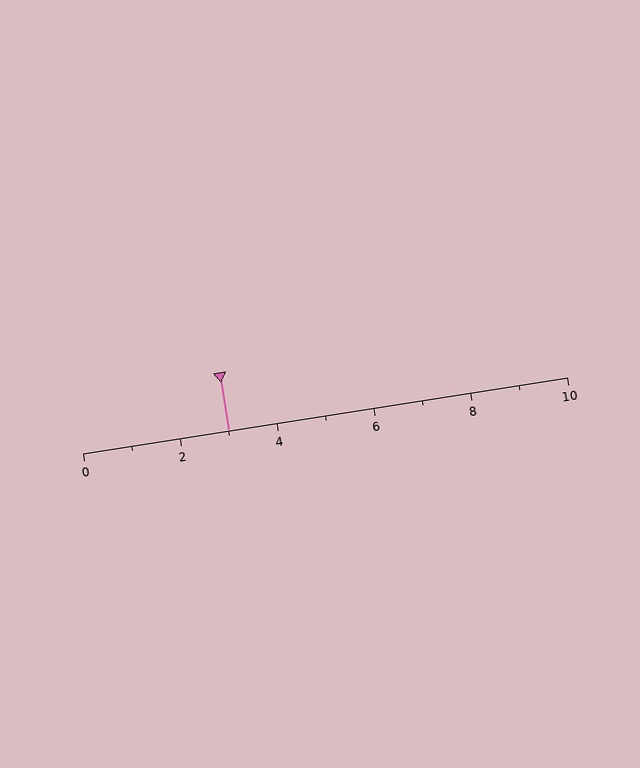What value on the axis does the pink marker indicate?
The marker indicates approximately 3.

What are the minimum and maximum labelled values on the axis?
The axis runs from 0 to 10.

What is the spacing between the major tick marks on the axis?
The major ticks are spaced 2 apart.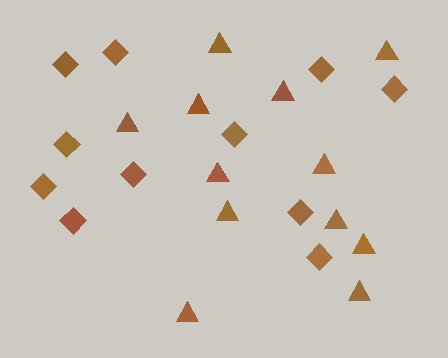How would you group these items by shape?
There are 2 groups: one group of triangles (12) and one group of diamonds (11).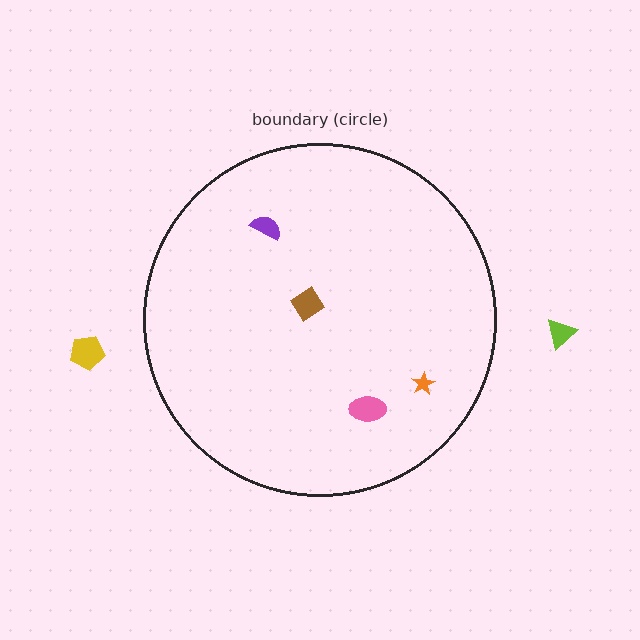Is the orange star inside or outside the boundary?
Inside.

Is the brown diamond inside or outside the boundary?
Inside.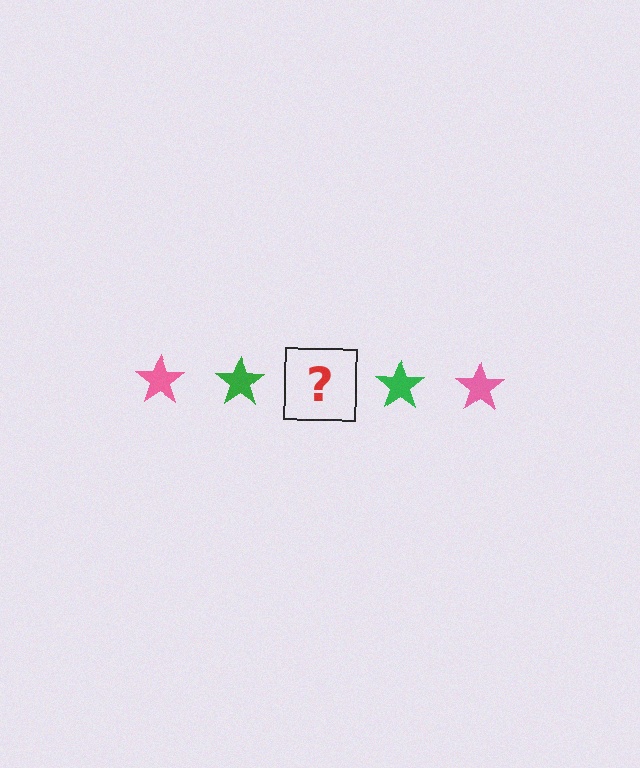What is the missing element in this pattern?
The missing element is a pink star.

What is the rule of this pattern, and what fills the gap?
The rule is that the pattern cycles through pink, green stars. The gap should be filled with a pink star.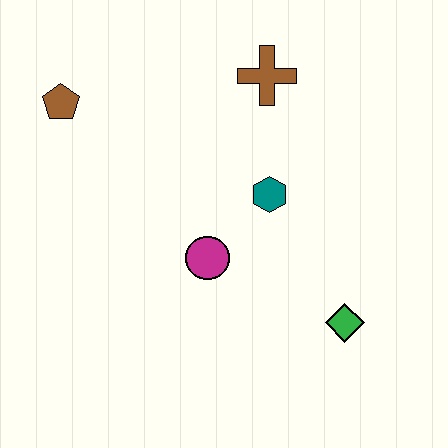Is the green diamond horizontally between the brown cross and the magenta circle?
No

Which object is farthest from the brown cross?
The green diamond is farthest from the brown cross.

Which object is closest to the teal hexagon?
The magenta circle is closest to the teal hexagon.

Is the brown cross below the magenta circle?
No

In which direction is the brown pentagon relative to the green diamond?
The brown pentagon is to the left of the green diamond.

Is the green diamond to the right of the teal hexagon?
Yes